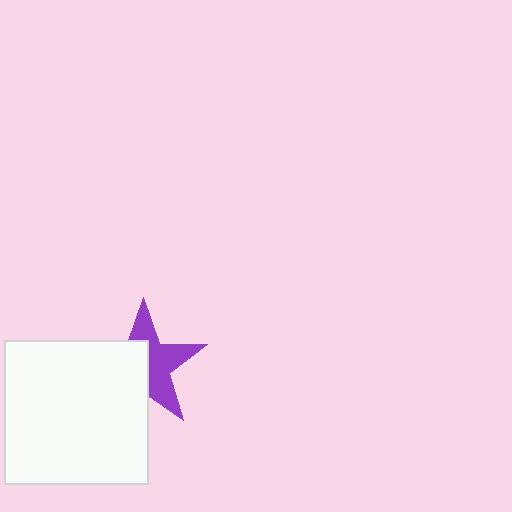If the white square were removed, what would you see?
You would see the complete purple star.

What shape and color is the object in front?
The object in front is a white square.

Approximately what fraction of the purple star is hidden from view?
Roughly 50% of the purple star is hidden behind the white square.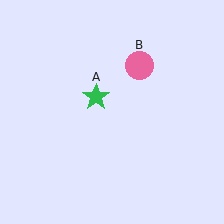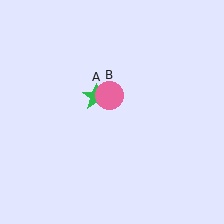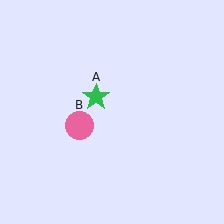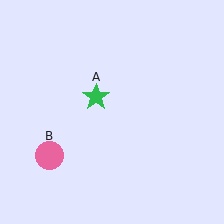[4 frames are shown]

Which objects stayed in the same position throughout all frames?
Green star (object A) remained stationary.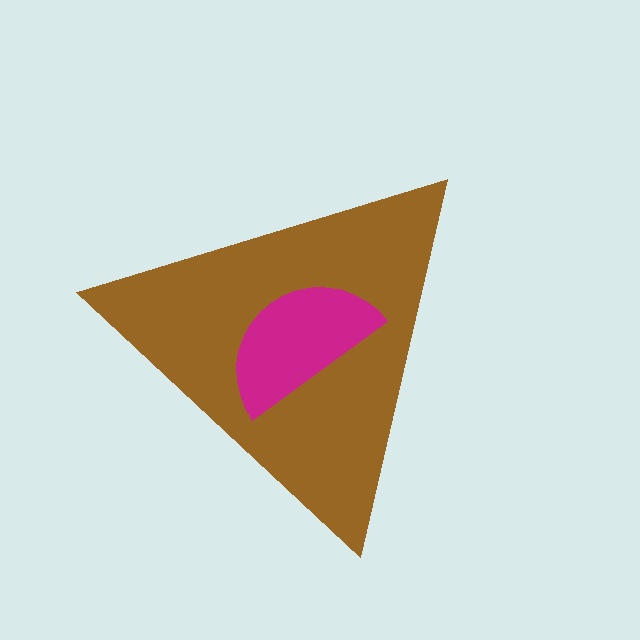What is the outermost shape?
The brown triangle.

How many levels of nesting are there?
2.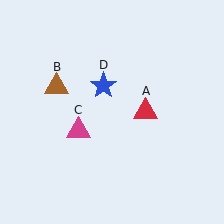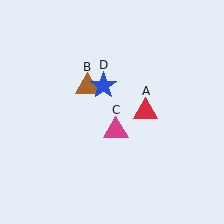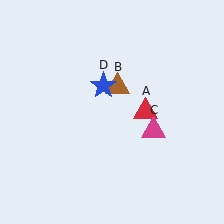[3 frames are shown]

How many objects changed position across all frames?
2 objects changed position: brown triangle (object B), magenta triangle (object C).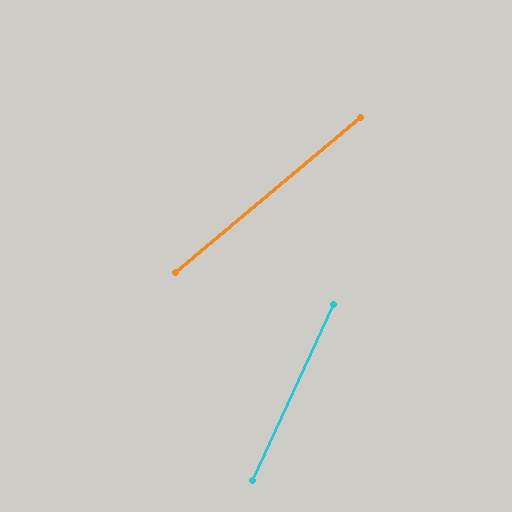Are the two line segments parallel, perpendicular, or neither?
Neither parallel nor perpendicular — they differ by about 25°.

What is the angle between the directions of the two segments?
Approximately 25 degrees.